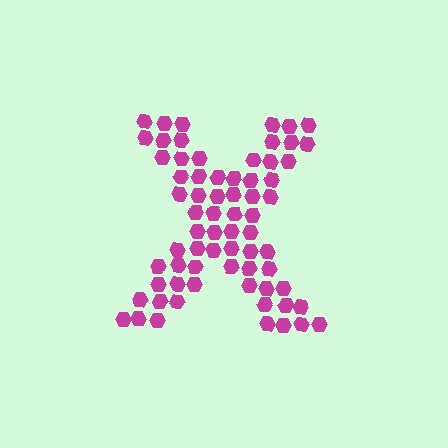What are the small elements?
The small elements are hexagons.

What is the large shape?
The large shape is the letter X.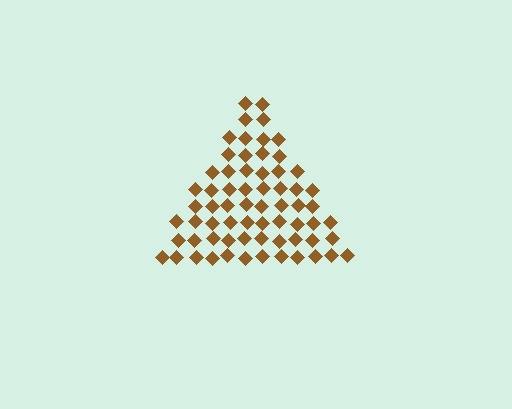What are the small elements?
The small elements are diamonds.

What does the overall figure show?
The overall figure shows a triangle.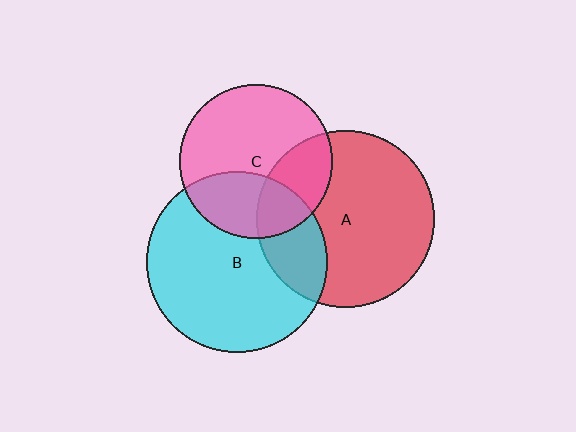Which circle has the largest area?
Circle B (cyan).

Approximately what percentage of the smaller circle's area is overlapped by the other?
Approximately 25%.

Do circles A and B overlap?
Yes.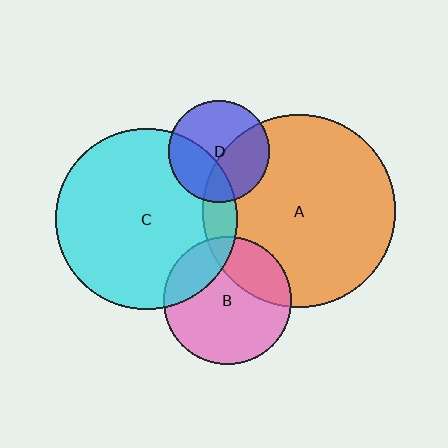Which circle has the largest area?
Circle A (orange).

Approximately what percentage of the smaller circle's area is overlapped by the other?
Approximately 25%.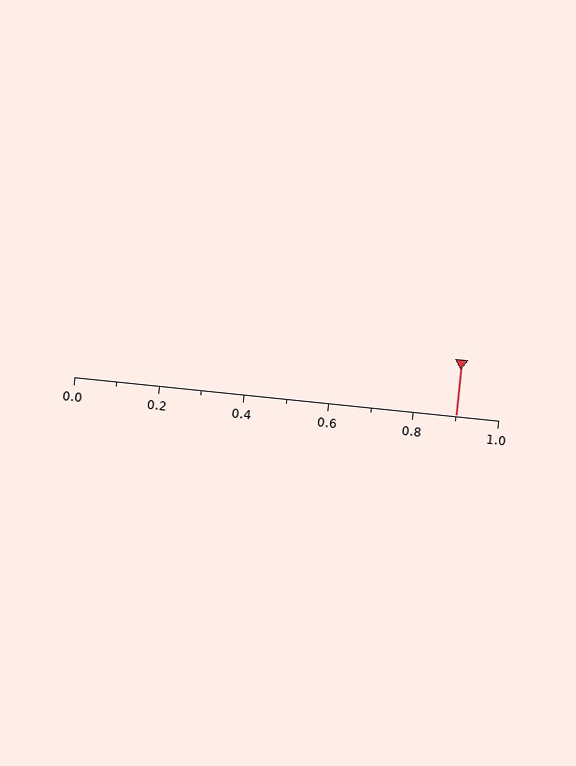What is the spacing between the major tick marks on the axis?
The major ticks are spaced 0.2 apart.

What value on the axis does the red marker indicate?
The marker indicates approximately 0.9.